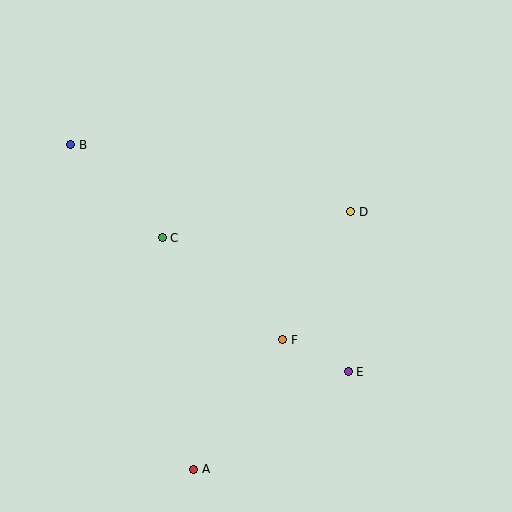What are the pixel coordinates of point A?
Point A is at (194, 469).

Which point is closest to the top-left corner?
Point B is closest to the top-left corner.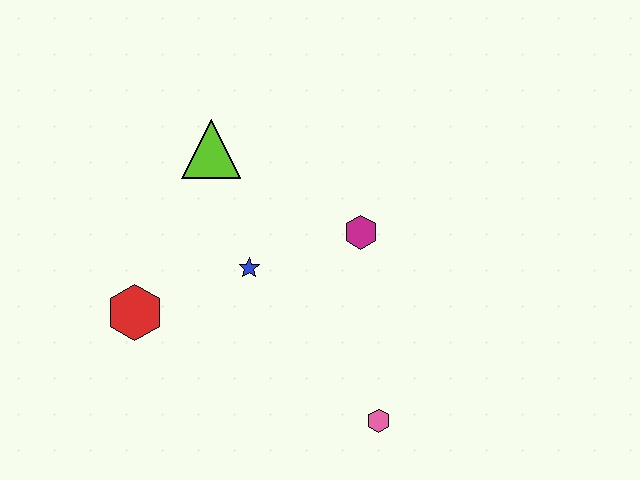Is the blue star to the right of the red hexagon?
Yes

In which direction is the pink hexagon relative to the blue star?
The pink hexagon is below the blue star.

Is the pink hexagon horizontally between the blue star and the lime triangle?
No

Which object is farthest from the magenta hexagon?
The red hexagon is farthest from the magenta hexagon.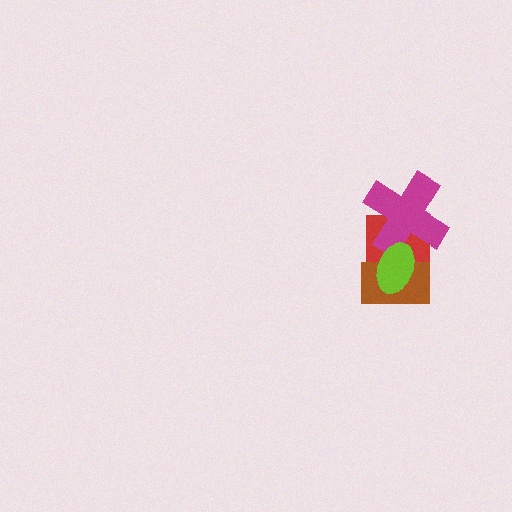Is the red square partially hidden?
Yes, it is partially covered by another shape.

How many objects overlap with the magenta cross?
3 objects overlap with the magenta cross.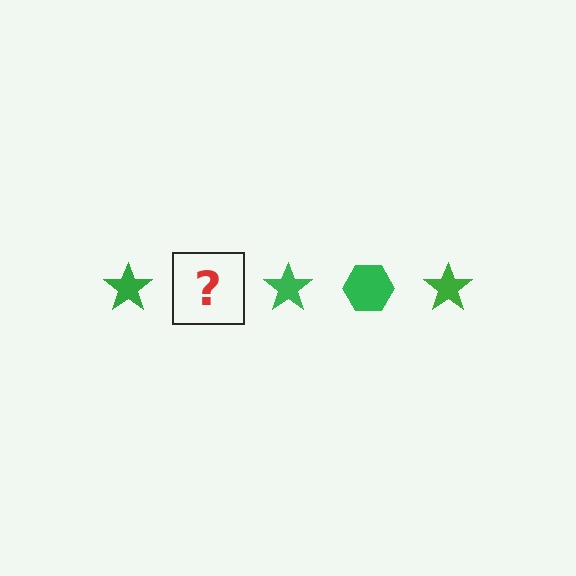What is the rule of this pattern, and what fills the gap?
The rule is that the pattern cycles through star, hexagon shapes in green. The gap should be filled with a green hexagon.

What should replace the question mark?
The question mark should be replaced with a green hexagon.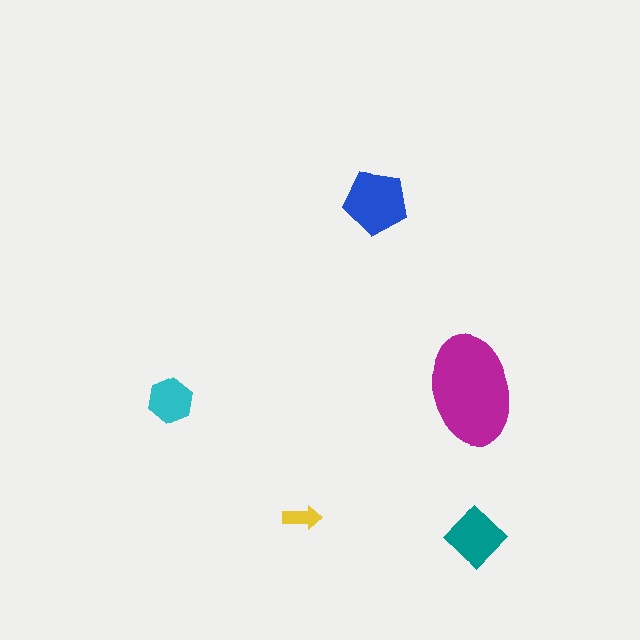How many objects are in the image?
There are 5 objects in the image.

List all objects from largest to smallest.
The magenta ellipse, the blue pentagon, the teal diamond, the cyan hexagon, the yellow arrow.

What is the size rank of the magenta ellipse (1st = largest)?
1st.